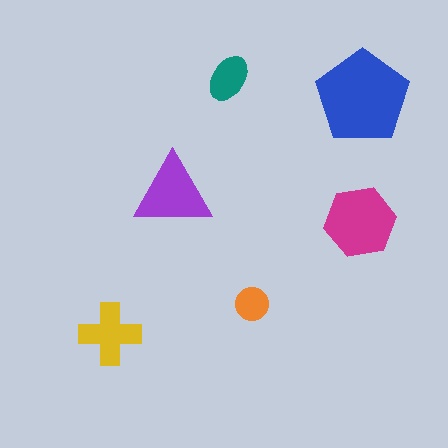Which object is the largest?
The blue pentagon.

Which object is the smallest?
The orange circle.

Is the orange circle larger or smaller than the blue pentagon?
Smaller.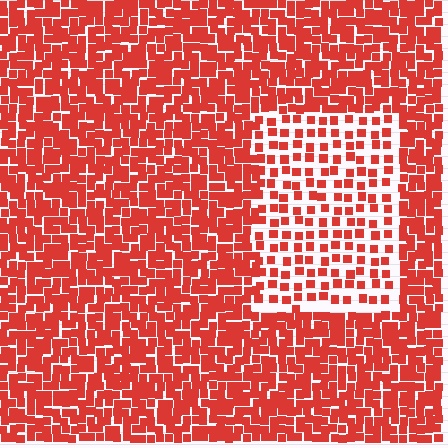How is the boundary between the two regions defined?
The boundary is defined by a change in element density (approximately 2.1x ratio). All elements are the same color, size, and shape.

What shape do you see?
I see a rectangle.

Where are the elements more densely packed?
The elements are more densely packed outside the rectangle boundary.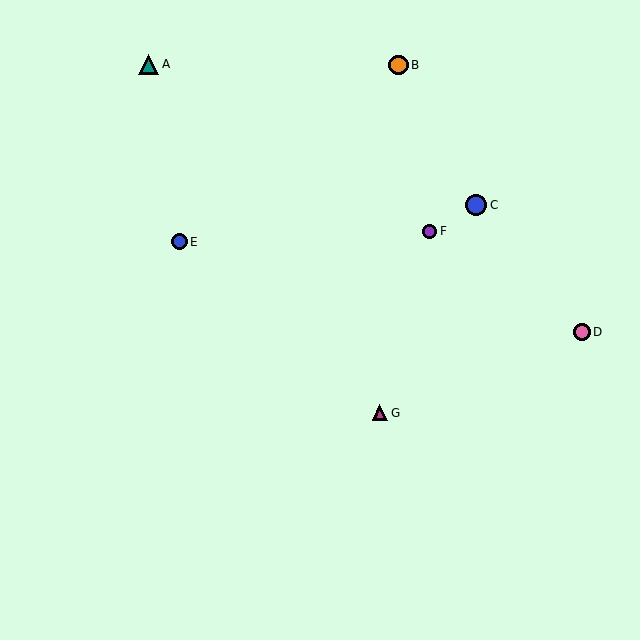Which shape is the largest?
The blue circle (labeled C) is the largest.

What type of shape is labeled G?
Shape G is a magenta triangle.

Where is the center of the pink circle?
The center of the pink circle is at (582, 332).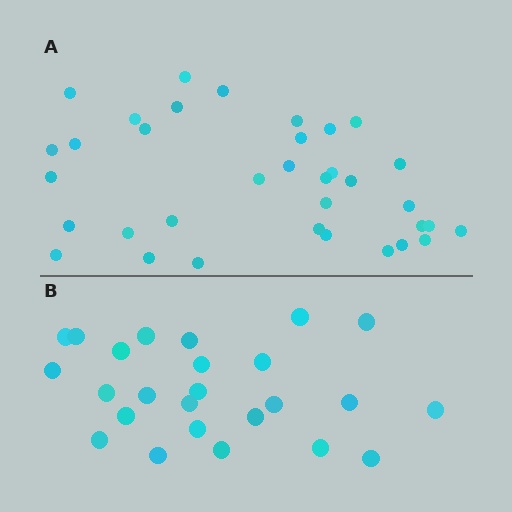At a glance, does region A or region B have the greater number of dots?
Region A (the top region) has more dots.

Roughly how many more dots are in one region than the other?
Region A has roughly 10 or so more dots than region B.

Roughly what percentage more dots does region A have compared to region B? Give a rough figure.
About 40% more.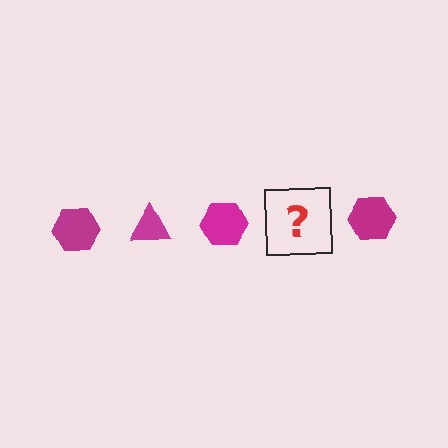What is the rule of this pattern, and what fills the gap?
The rule is that the pattern cycles through hexagon, triangle shapes in magenta. The gap should be filled with a magenta triangle.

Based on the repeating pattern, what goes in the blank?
The blank should be a magenta triangle.